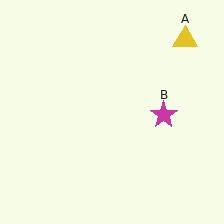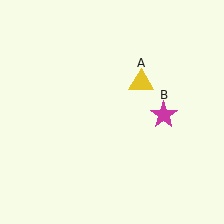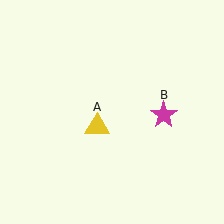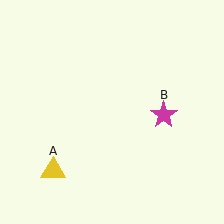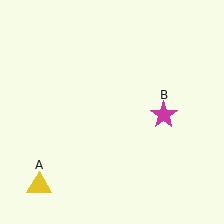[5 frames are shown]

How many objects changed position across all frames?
1 object changed position: yellow triangle (object A).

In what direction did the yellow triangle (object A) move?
The yellow triangle (object A) moved down and to the left.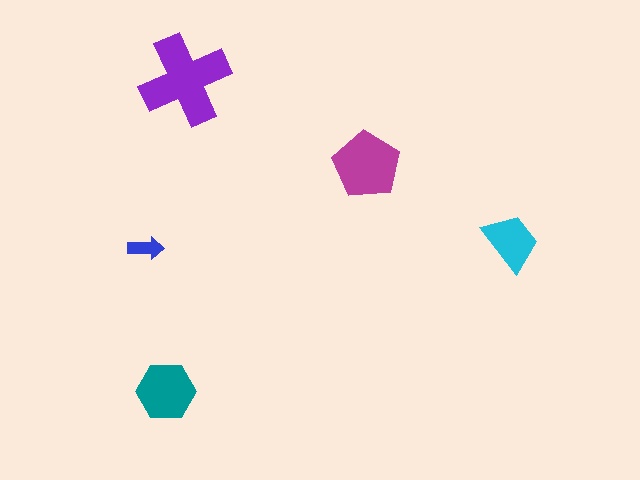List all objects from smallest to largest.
The blue arrow, the cyan trapezoid, the teal hexagon, the magenta pentagon, the purple cross.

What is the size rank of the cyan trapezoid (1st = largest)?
4th.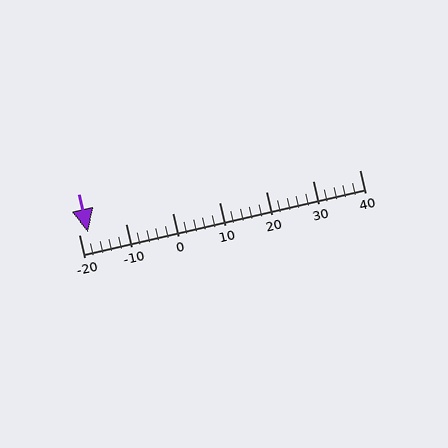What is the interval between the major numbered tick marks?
The major tick marks are spaced 10 units apart.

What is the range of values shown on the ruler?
The ruler shows values from -20 to 40.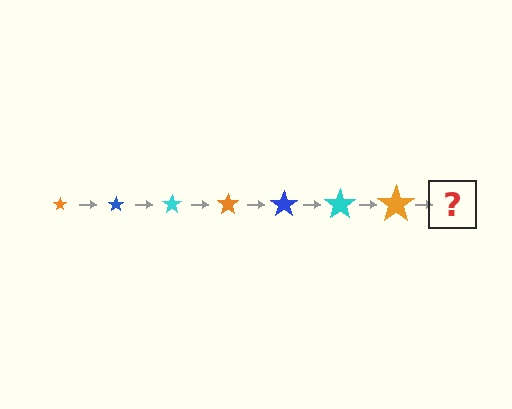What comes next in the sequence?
The next element should be a blue star, larger than the previous one.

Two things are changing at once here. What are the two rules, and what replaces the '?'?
The two rules are that the star grows larger each step and the color cycles through orange, blue, and cyan. The '?' should be a blue star, larger than the previous one.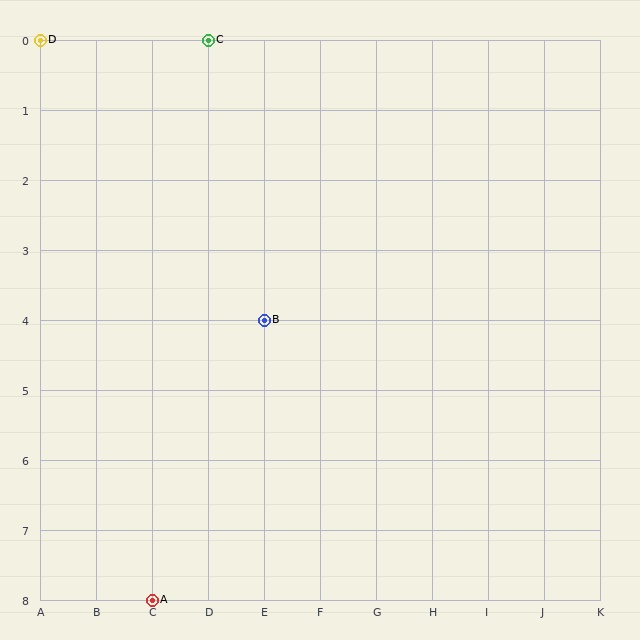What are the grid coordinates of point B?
Point B is at grid coordinates (E, 4).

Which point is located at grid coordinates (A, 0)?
Point D is at (A, 0).